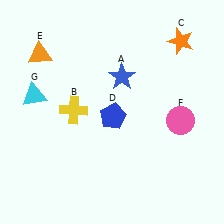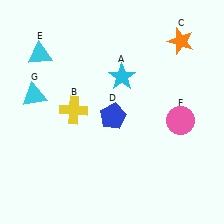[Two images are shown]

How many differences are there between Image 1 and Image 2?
There are 2 differences between the two images.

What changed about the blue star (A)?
In Image 1, A is blue. In Image 2, it changed to cyan.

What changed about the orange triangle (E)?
In Image 1, E is orange. In Image 2, it changed to cyan.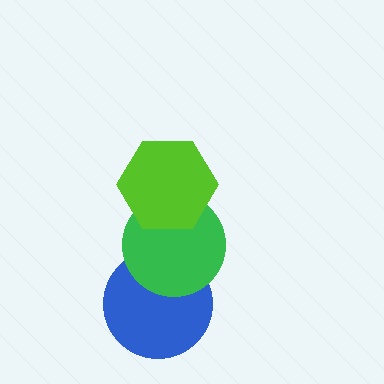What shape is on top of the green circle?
The lime hexagon is on top of the green circle.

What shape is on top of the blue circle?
The green circle is on top of the blue circle.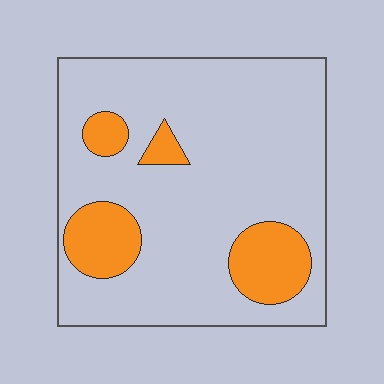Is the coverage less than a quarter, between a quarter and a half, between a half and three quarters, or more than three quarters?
Less than a quarter.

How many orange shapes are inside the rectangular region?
4.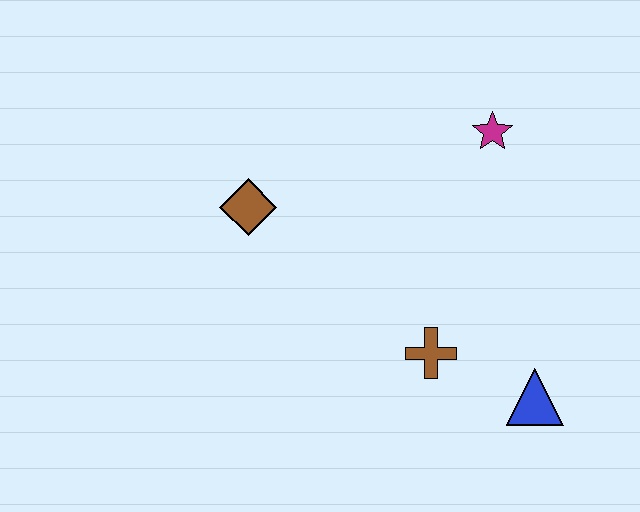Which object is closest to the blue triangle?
The brown cross is closest to the blue triangle.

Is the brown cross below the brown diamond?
Yes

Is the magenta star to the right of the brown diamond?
Yes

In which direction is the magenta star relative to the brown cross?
The magenta star is above the brown cross.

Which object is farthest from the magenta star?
The blue triangle is farthest from the magenta star.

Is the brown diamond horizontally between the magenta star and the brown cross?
No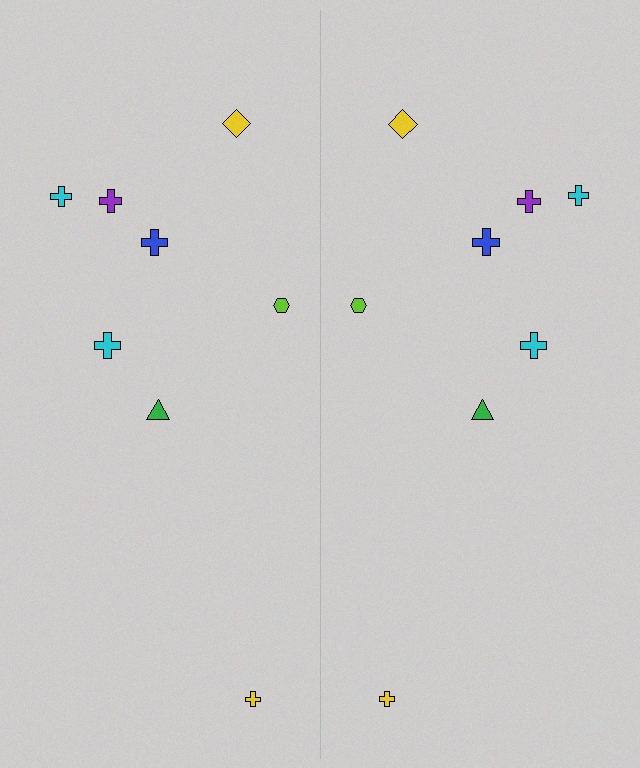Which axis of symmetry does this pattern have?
The pattern has a vertical axis of symmetry running through the center of the image.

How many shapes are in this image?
There are 16 shapes in this image.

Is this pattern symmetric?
Yes, this pattern has bilateral (reflection) symmetry.